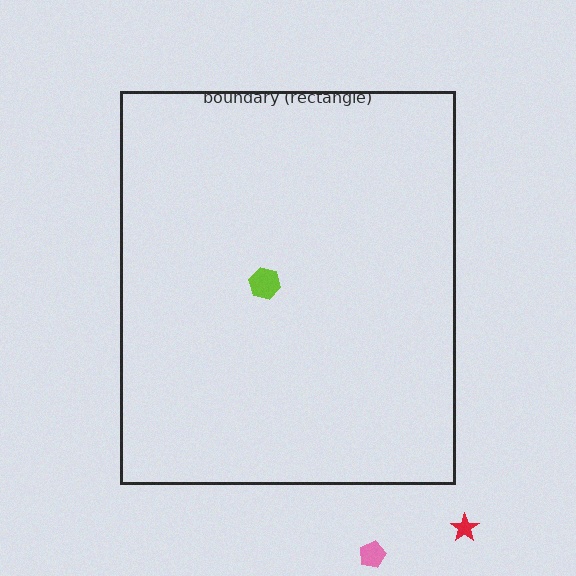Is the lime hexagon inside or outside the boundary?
Inside.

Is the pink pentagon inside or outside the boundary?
Outside.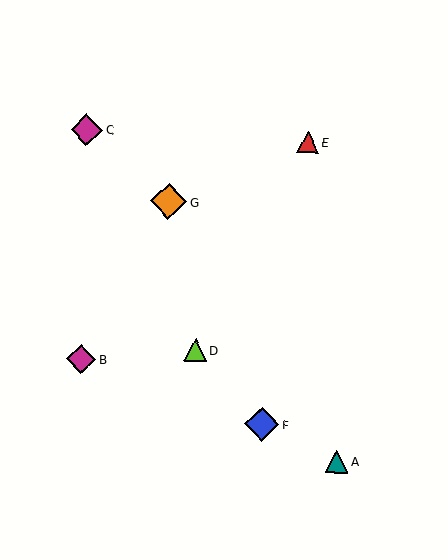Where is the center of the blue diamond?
The center of the blue diamond is at (262, 424).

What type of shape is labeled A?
Shape A is a teal triangle.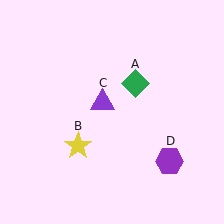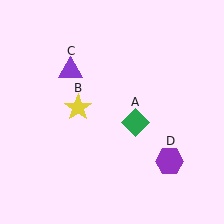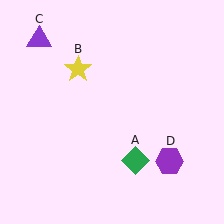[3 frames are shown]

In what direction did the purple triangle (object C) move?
The purple triangle (object C) moved up and to the left.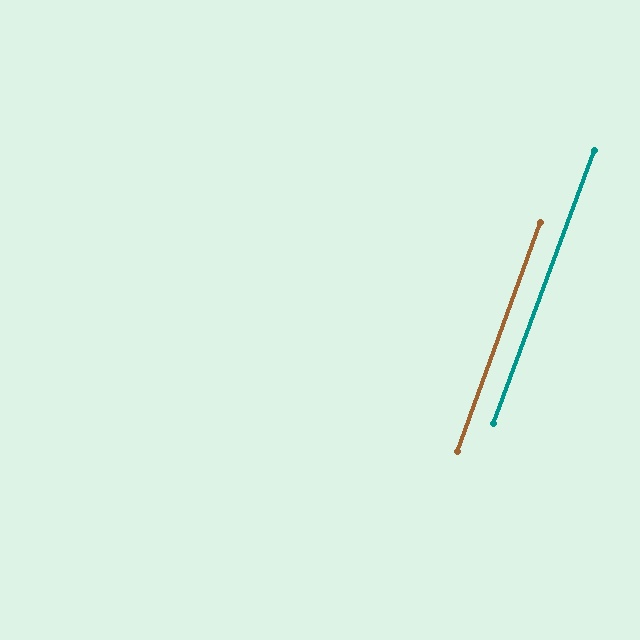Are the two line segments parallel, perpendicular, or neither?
Parallel — their directions differ by only 0.3°.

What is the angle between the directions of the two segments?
Approximately 0 degrees.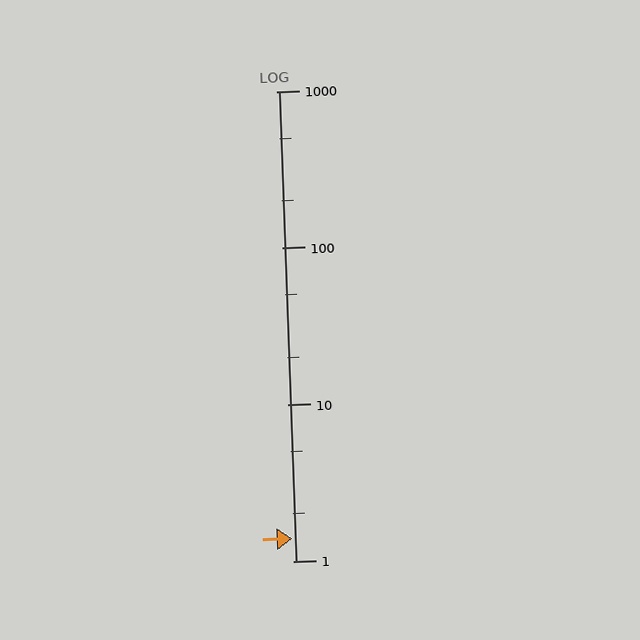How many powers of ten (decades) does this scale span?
The scale spans 3 decades, from 1 to 1000.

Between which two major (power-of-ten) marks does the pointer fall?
The pointer is between 1 and 10.